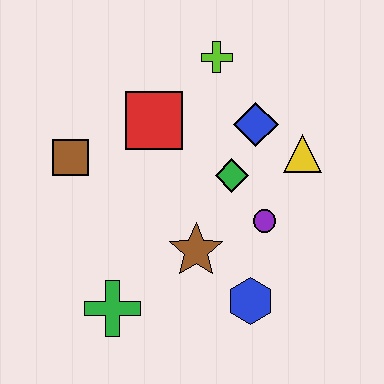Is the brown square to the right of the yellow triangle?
No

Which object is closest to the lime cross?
The blue diamond is closest to the lime cross.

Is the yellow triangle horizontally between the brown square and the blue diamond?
No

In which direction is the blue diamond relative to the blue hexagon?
The blue diamond is above the blue hexagon.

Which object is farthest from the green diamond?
The green cross is farthest from the green diamond.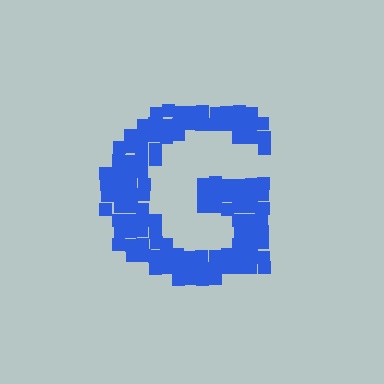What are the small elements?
The small elements are squares.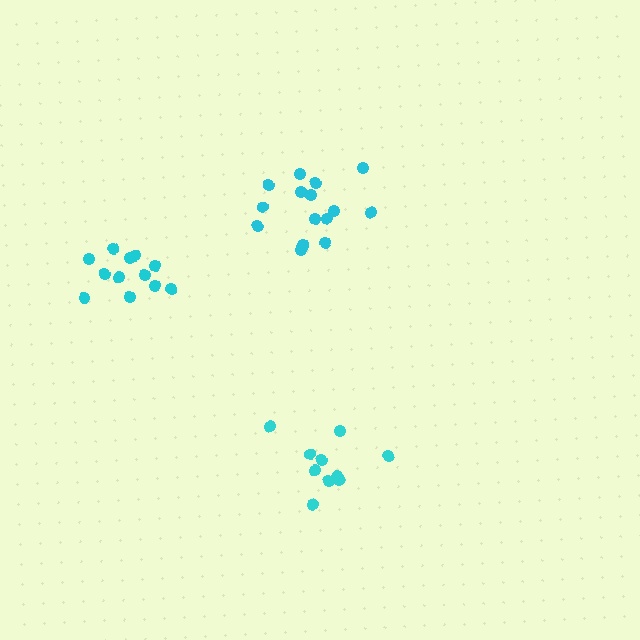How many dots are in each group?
Group 1: 15 dots, Group 2: 12 dots, Group 3: 11 dots (38 total).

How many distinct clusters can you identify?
There are 3 distinct clusters.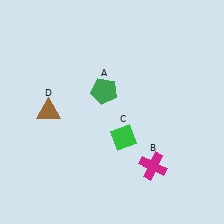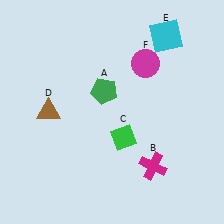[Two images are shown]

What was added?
A cyan square (E), a magenta circle (F) were added in Image 2.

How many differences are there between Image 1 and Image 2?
There are 2 differences between the two images.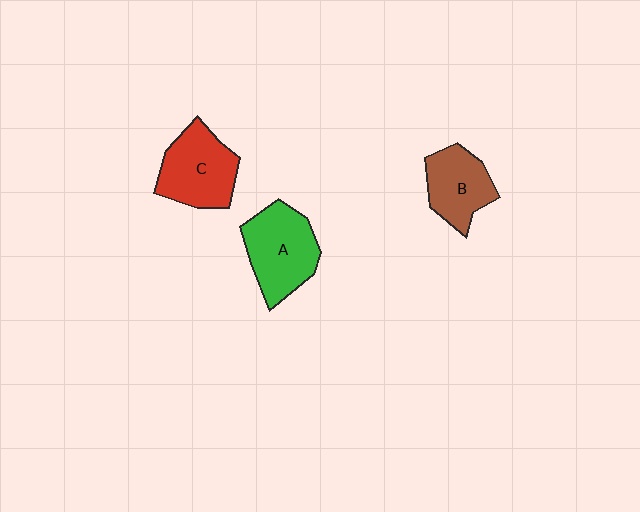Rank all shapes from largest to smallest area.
From largest to smallest: A (green), C (red), B (brown).